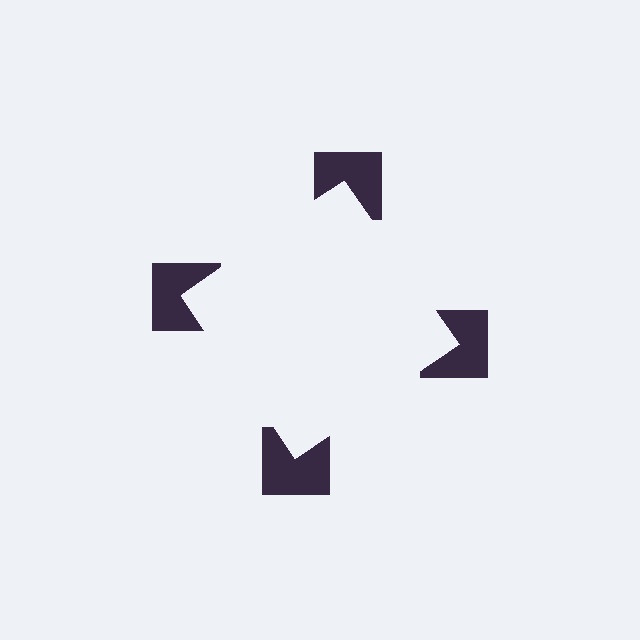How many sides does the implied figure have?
4 sides.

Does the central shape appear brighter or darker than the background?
It typically appears slightly brighter than the background, even though no actual brightness change is drawn.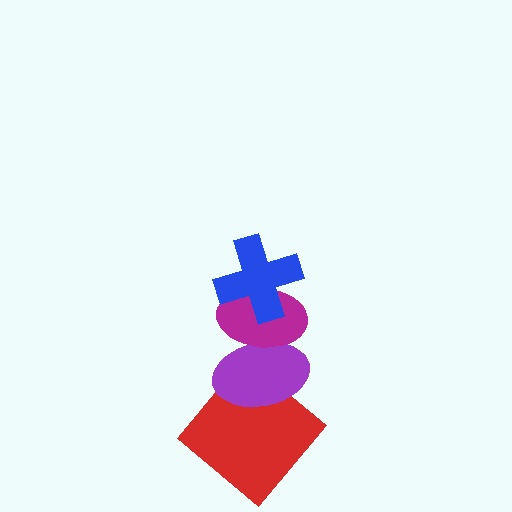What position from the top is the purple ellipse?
The purple ellipse is 3rd from the top.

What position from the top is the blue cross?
The blue cross is 1st from the top.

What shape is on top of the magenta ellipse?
The blue cross is on top of the magenta ellipse.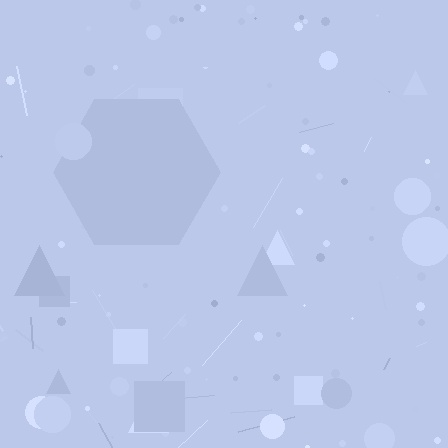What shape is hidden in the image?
A hexagon is hidden in the image.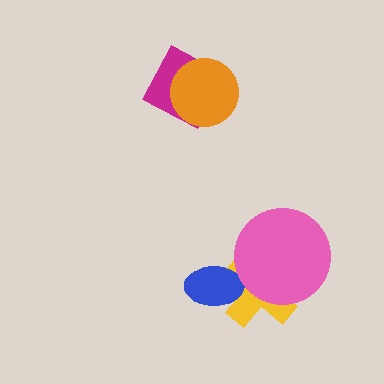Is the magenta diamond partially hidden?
Yes, it is partially covered by another shape.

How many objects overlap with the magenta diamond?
1 object overlaps with the magenta diamond.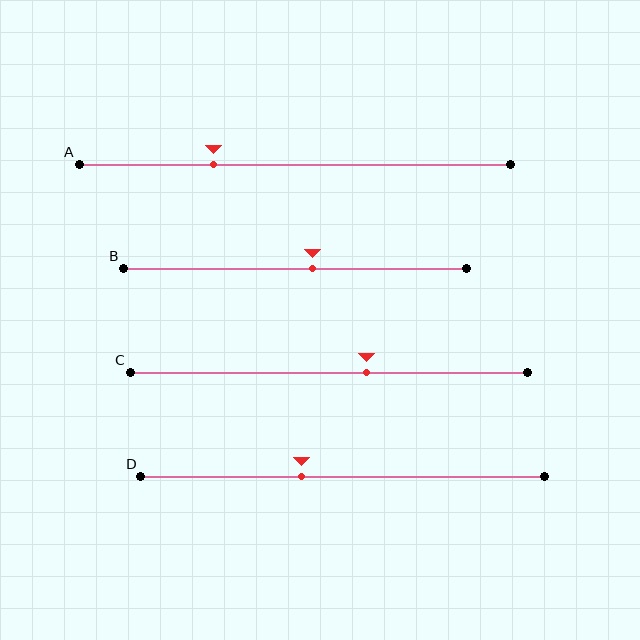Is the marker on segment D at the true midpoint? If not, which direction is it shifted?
No, the marker on segment D is shifted to the left by about 10% of the segment length.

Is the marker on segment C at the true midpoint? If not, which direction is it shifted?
No, the marker on segment C is shifted to the right by about 9% of the segment length.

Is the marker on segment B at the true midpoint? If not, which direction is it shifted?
No, the marker on segment B is shifted to the right by about 5% of the segment length.